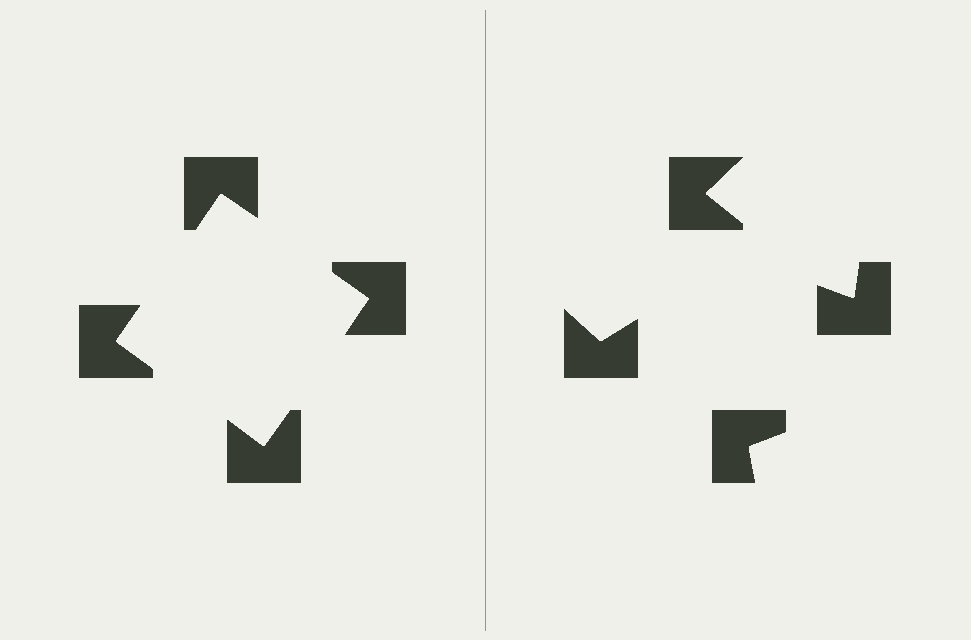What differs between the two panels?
The notched squares are positioned identically on both sides; only the wedge orientations differ. On the left they align to a square; on the right they are misaligned.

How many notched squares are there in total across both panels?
8 — 4 on each side.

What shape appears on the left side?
An illusory square.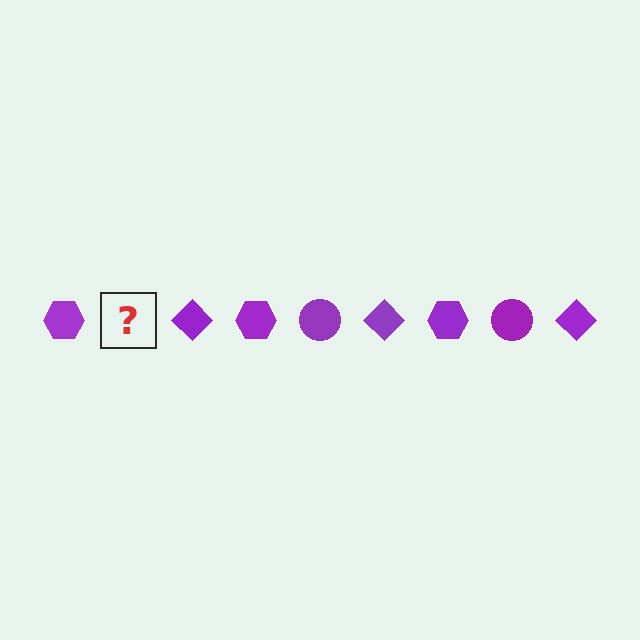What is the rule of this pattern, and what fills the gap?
The rule is that the pattern cycles through hexagon, circle, diamond shapes in purple. The gap should be filled with a purple circle.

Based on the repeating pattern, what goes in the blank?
The blank should be a purple circle.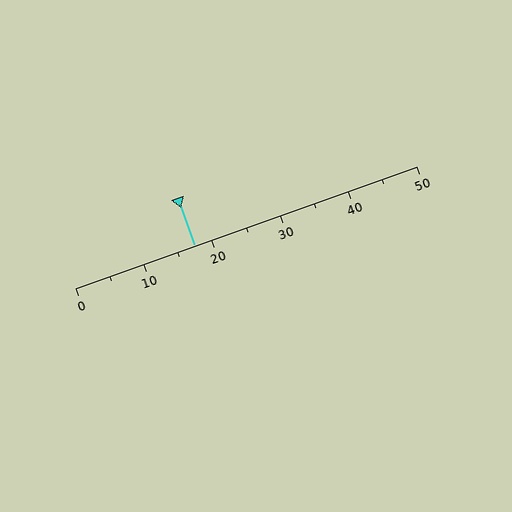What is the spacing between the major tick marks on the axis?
The major ticks are spaced 10 apart.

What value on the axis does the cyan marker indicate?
The marker indicates approximately 17.5.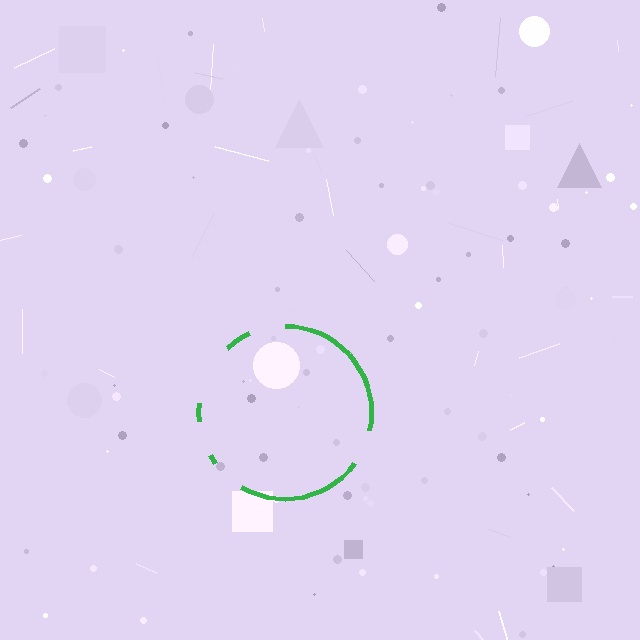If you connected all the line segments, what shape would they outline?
They would outline a circle.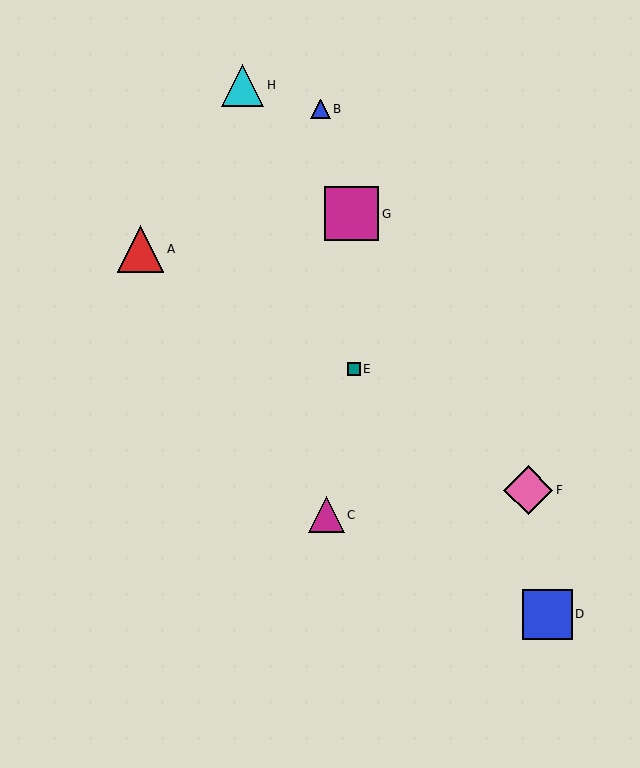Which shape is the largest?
The magenta square (labeled G) is the largest.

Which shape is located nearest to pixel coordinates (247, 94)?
The cyan triangle (labeled H) at (243, 85) is nearest to that location.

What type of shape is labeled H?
Shape H is a cyan triangle.